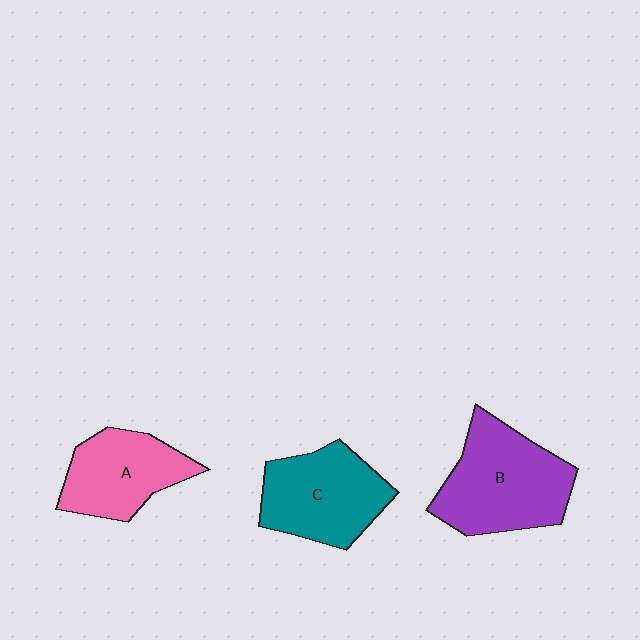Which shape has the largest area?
Shape B (purple).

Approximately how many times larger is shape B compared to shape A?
Approximately 1.4 times.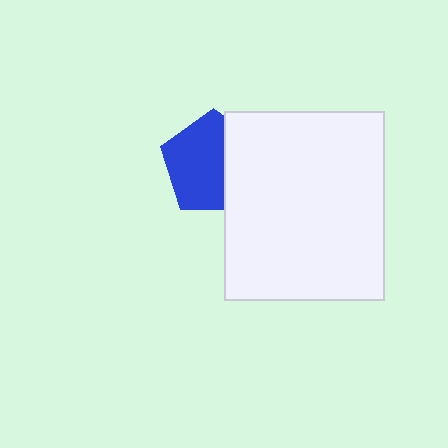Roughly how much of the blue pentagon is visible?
About half of it is visible (roughly 63%).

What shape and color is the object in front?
The object in front is a white rectangle.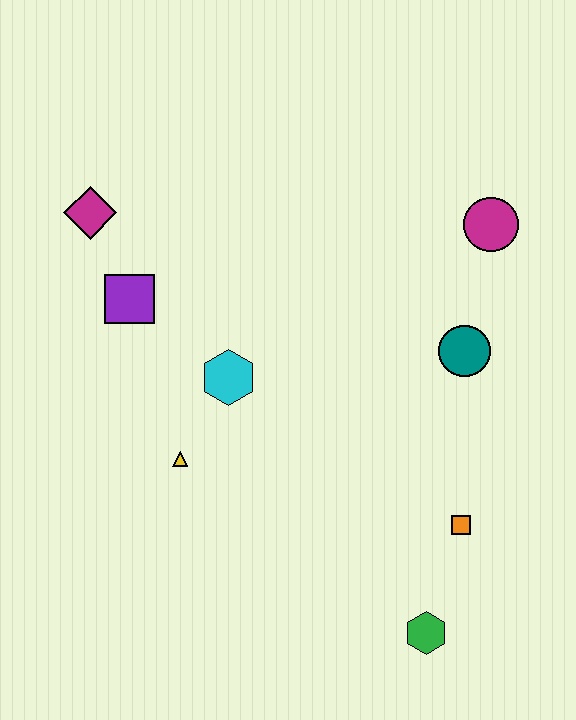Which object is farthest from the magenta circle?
The green hexagon is farthest from the magenta circle.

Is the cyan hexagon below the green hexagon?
No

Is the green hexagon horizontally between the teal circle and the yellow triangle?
Yes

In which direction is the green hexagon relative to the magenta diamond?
The green hexagon is below the magenta diamond.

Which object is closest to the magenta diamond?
The purple square is closest to the magenta diamond.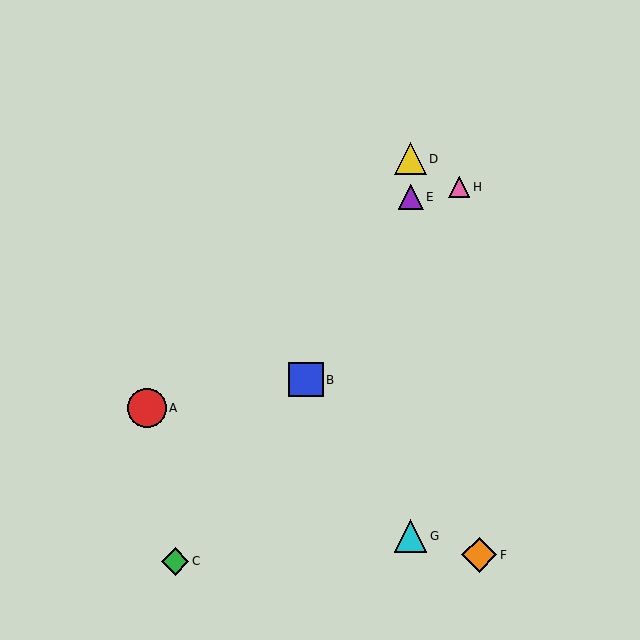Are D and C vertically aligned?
No, D is at x≈411 and C is at x≈175.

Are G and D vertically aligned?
Yes, both are at x≈411.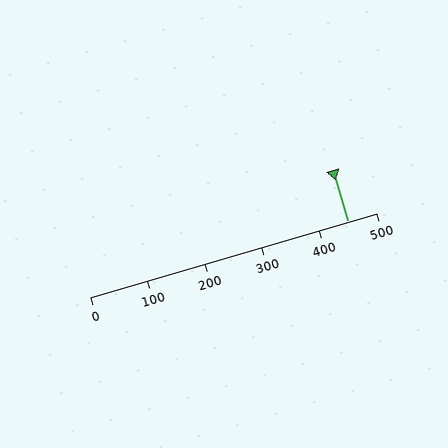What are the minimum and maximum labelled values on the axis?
The axis runs from 0 to 500.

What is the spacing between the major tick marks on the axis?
The major ticks are spaced 100 apart.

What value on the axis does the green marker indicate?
The marker indicates approximately 450.